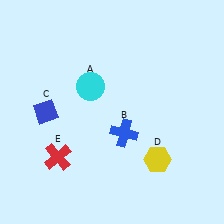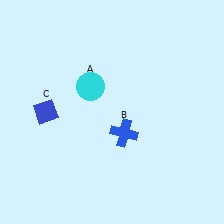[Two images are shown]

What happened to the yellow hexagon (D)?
The yellow hexagon (D) was removed in Image 2. It was in the bottom-right area of Image 1.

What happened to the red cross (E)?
The red cross (E) was removed in Image 2. It was in the bottom-left area of Image 1.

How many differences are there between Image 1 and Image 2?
There are 2 differences between the two images.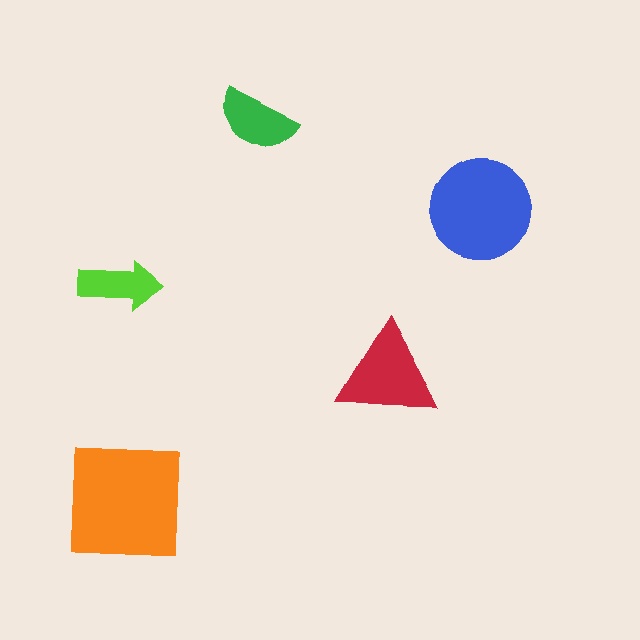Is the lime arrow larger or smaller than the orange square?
Smaller.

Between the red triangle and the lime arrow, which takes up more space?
The red triangle.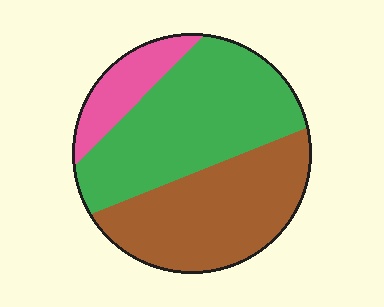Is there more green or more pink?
Green.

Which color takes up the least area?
Pink, at roughly 15%.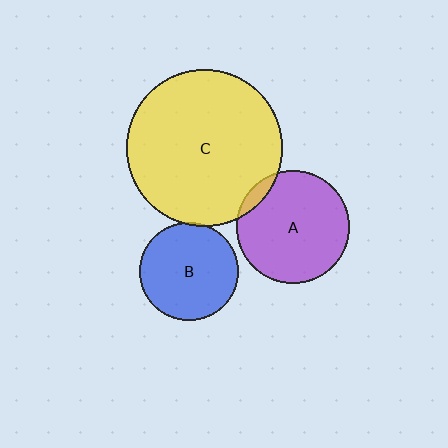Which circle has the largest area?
Circle C (yellow).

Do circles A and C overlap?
Yes.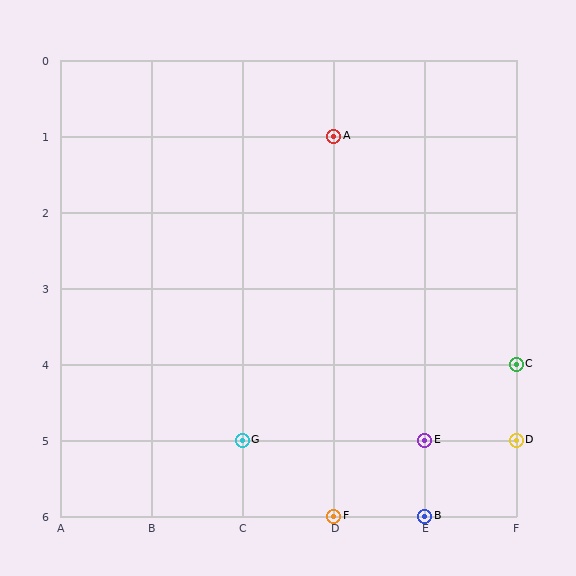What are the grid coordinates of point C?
Point C is at grid coordinates (F, 4).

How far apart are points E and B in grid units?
Points E and B are 1 row apart.